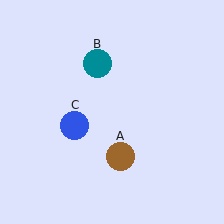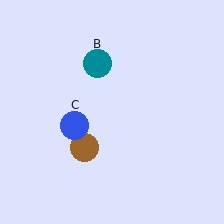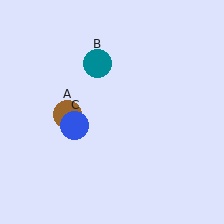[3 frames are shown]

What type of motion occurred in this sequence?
The brown circle (object A) rotated clockwise around the center of the scene.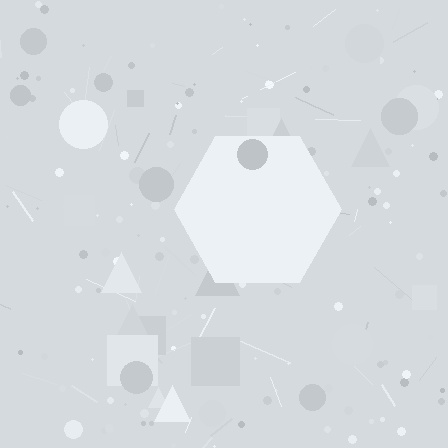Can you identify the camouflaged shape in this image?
The camouflaged shape is a hexagon.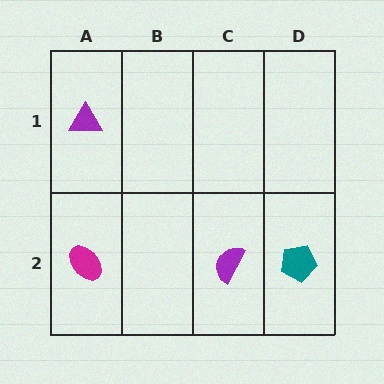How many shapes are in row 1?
1 shape.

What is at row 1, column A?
A purple triangle.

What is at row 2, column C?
A purple semicircle.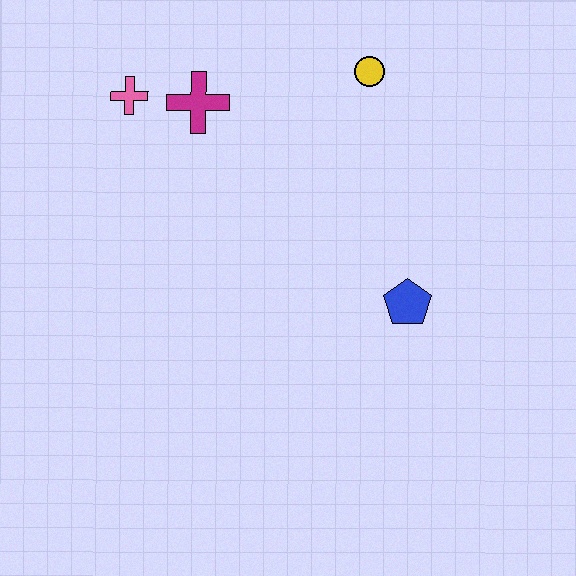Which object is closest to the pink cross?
The magenta cross is closest to the pink cross.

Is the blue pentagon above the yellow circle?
No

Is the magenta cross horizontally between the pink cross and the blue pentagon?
Yes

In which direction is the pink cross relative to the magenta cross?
The pink cross is to the left of the magenta cross.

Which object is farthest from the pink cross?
The blue pentagon is farthest from the pink cross.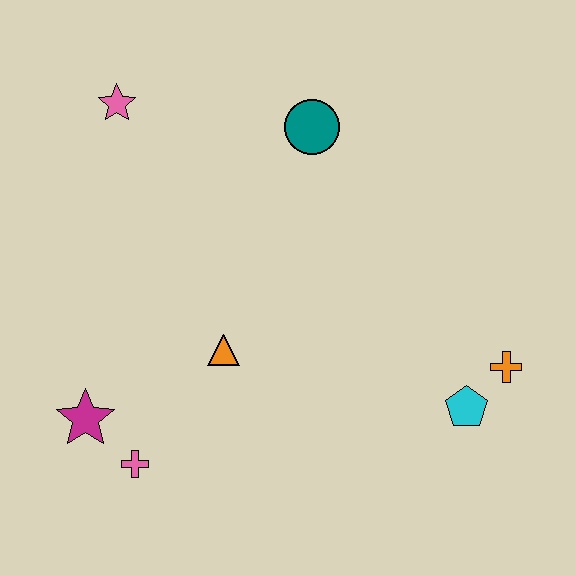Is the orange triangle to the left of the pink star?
No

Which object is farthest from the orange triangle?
The orange cross is farthest from the orange triangle.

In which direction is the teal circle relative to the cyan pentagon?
The teal circle is above the cyan pentagon.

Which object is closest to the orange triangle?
The pink cross is closest to the orange triangle.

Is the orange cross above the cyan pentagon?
Yes